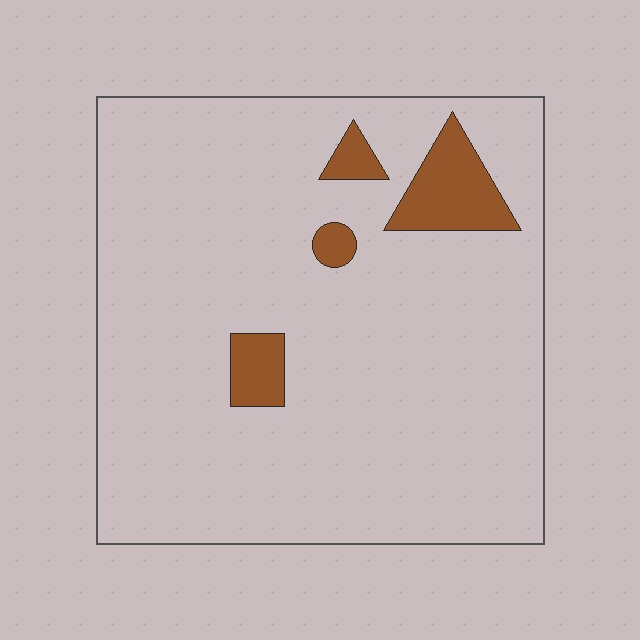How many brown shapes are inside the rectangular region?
4.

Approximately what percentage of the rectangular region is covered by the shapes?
Approximately 10%.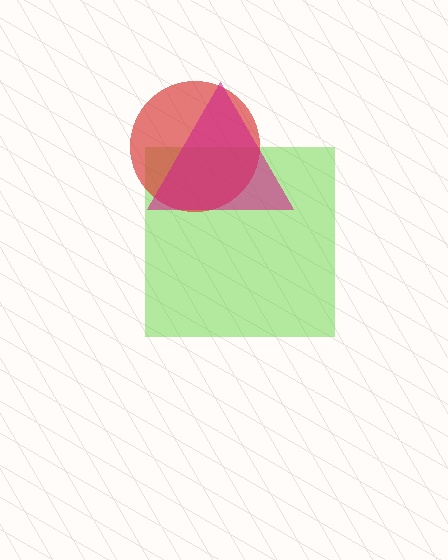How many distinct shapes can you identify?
There are 3 distinct shapes: a lime square, a red circle, a magenta triangle.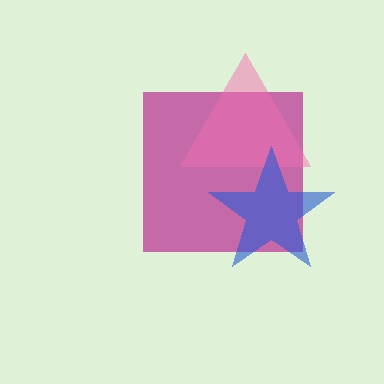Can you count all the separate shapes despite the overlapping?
Yes, there are 3 separate shapes.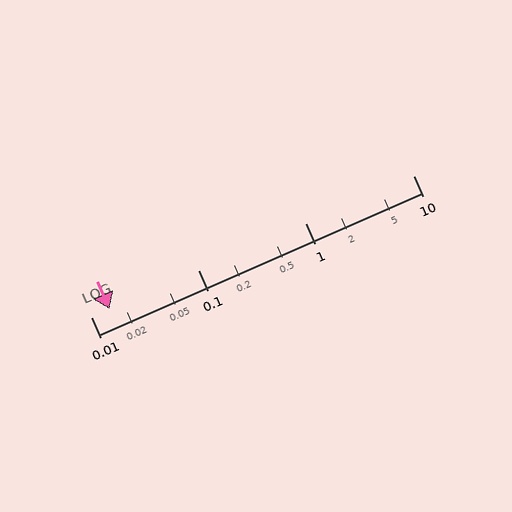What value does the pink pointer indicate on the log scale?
The pointer indicates approximately 0.015.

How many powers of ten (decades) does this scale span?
The scale spans 3 decades, from 0.01 to 10.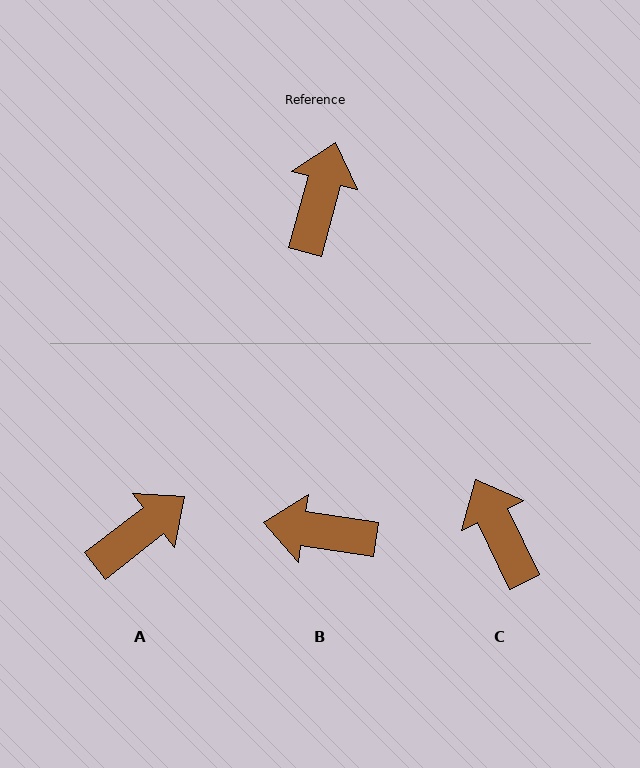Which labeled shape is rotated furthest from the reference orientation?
B, about 97 degrees away.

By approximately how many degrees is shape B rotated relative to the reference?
Approximately 97 degrees counter-clockwise.